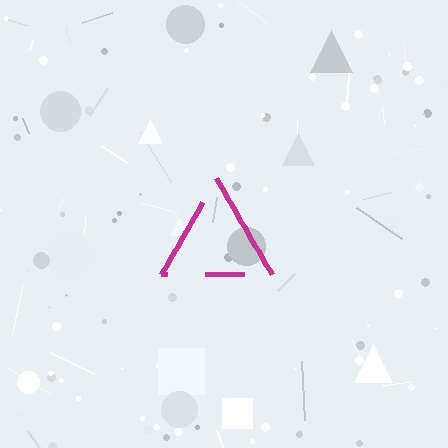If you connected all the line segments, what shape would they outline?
They would outline a triangle.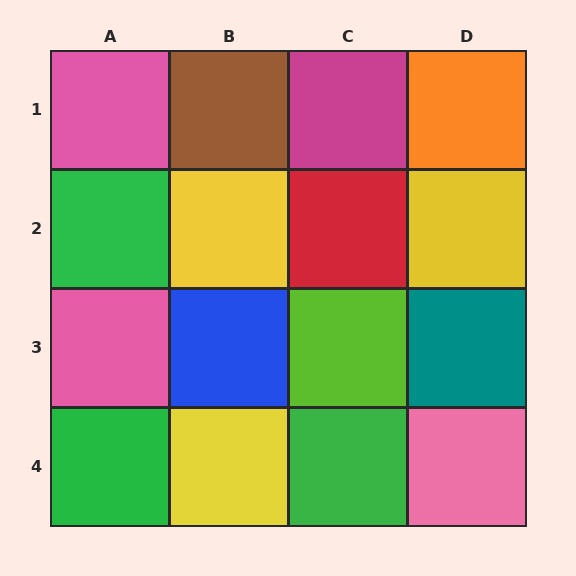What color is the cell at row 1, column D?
Orange.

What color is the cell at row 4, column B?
Yellow.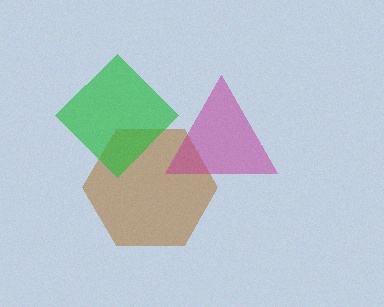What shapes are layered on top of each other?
The layered shapes are: a brown hexagon, a green diamond, a magenta triangle.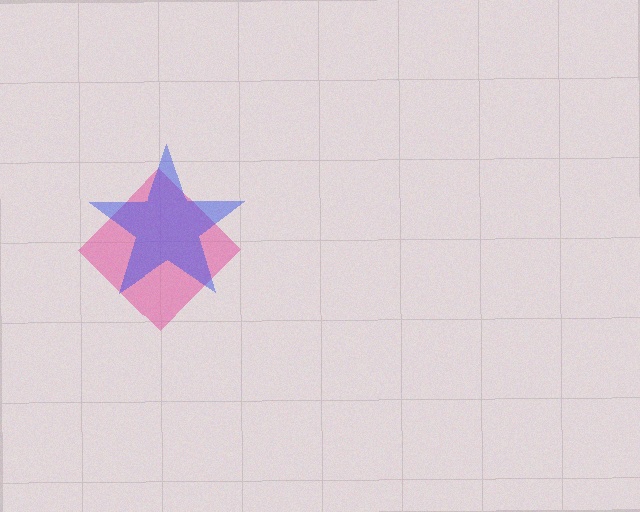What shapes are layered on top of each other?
The layered shapes are: a pink diamond, a blue star.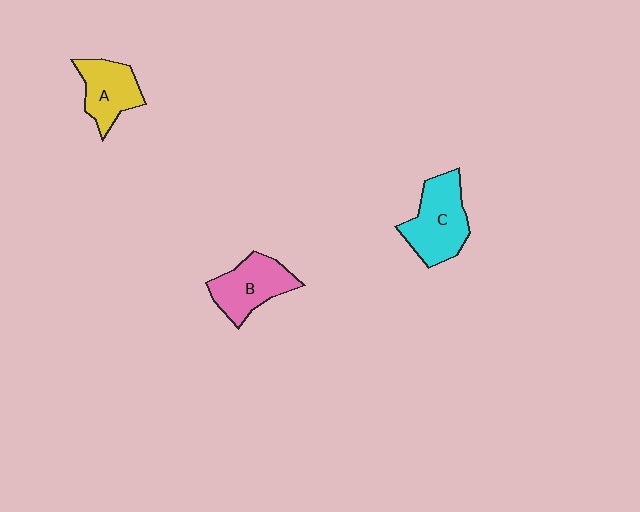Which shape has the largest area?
Shape C (cyan).